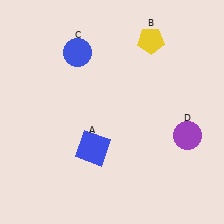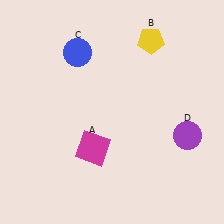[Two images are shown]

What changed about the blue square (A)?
In Image 1, A is blue. In Image 2, it changed to magenta.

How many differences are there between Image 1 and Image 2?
There is 1 difference between the two images.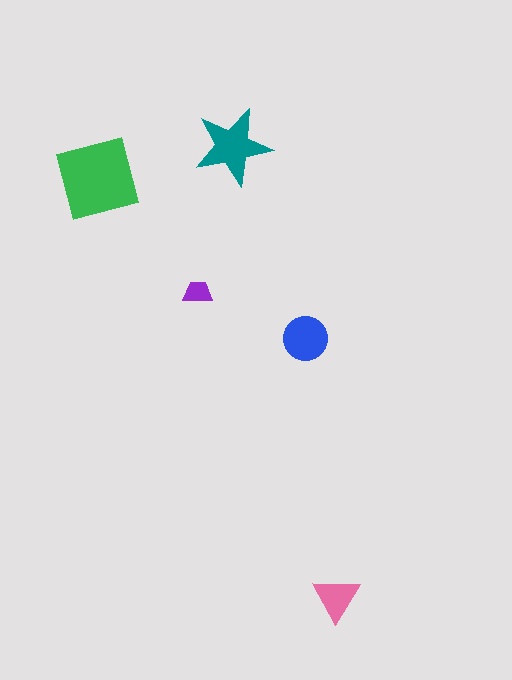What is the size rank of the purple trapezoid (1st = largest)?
5th.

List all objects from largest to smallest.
The green square, the teal star, the blue circle, the pink triangle, the purple trapezoid.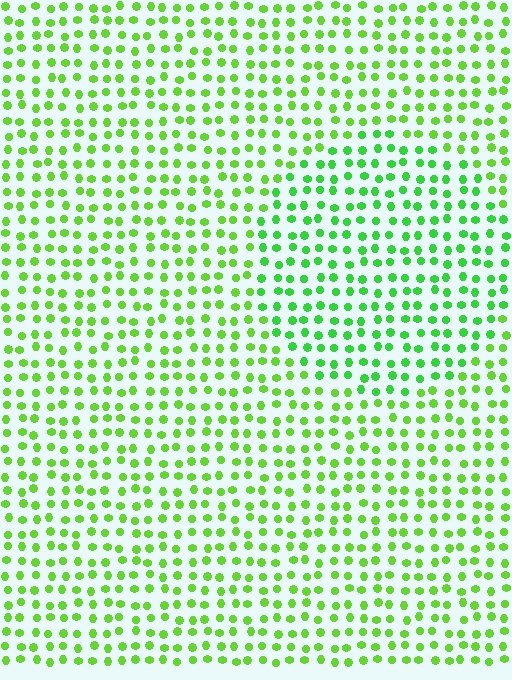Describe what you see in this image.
The image is filled with small lime elements in a uniform arrangement. A circle-shaped region is visible where the elements are tinted to a slightly different hue, forming a subtle color boundary.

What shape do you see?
I see a circle.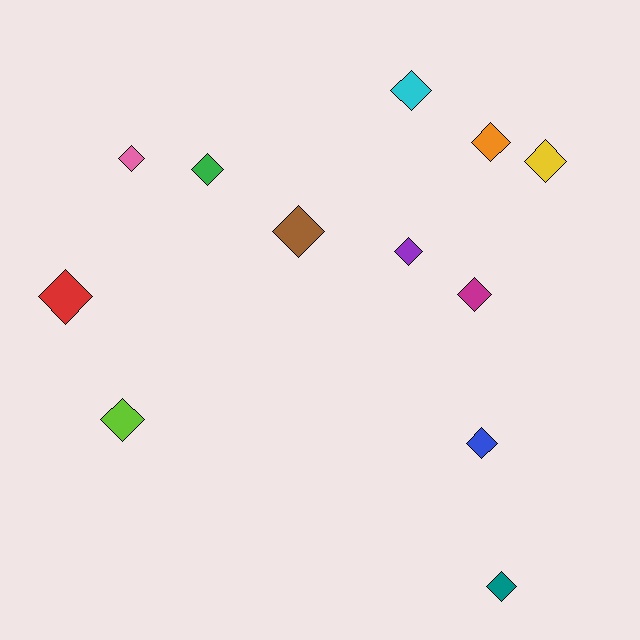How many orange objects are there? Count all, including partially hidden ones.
There is 1 orange object.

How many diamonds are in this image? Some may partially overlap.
There are 12 diamonds.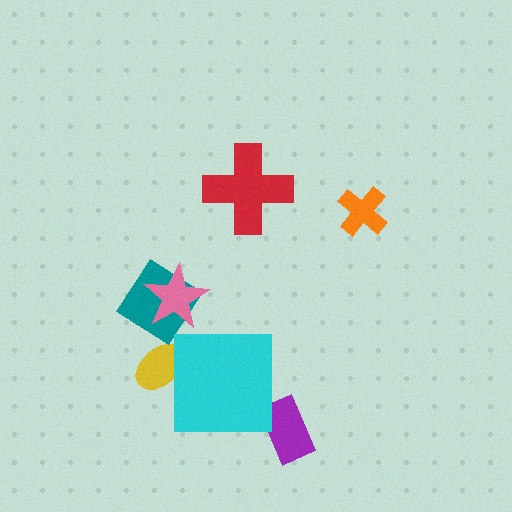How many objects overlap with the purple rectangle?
0 objects overlap with the purple rectangle.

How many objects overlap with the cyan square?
1 object overlaps with the cyan square.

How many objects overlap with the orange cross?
0 objects overlap with the orange cross.